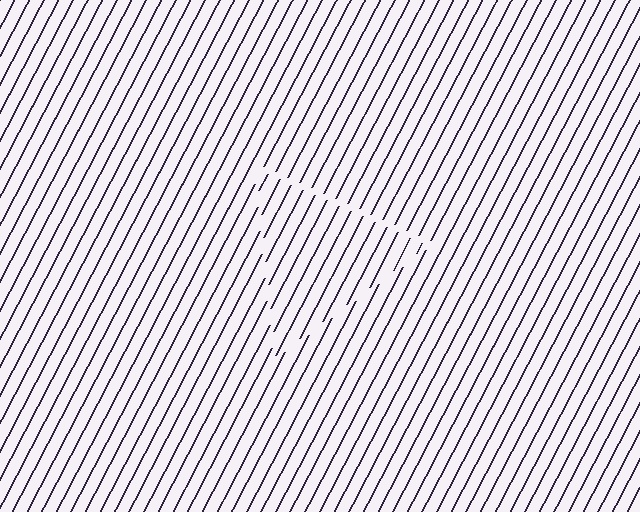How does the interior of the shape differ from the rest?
The interior of the shape contains the same grating, shifted by half a period — the contour is defined by the phase discontinuity where line-ends from the inner and outer gratings abut.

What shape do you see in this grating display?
An illusory triangle. The interior of the shape contains the same grating, shifted by half a period — the contour is defined by the phase discontinuity where line-ends from the inner and outer gratings abut.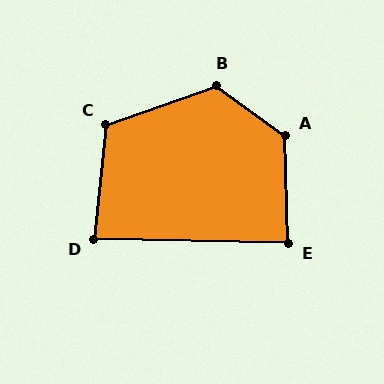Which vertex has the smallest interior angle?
D, at approximately 85 degrees.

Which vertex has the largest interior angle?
A, at approximately 127 degrees.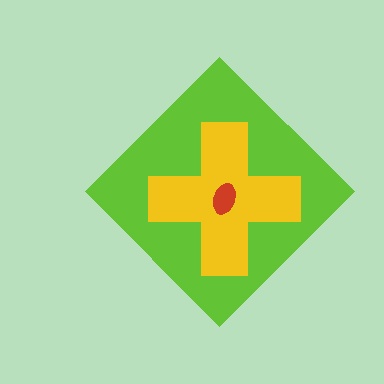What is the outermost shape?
The lime diamond.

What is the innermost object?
The red ellipse.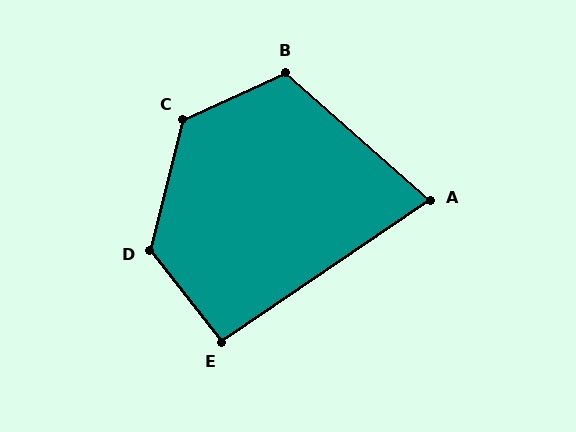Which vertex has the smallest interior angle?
A, at approximately 76 degrees.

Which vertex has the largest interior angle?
C, at approximately 129 degrees.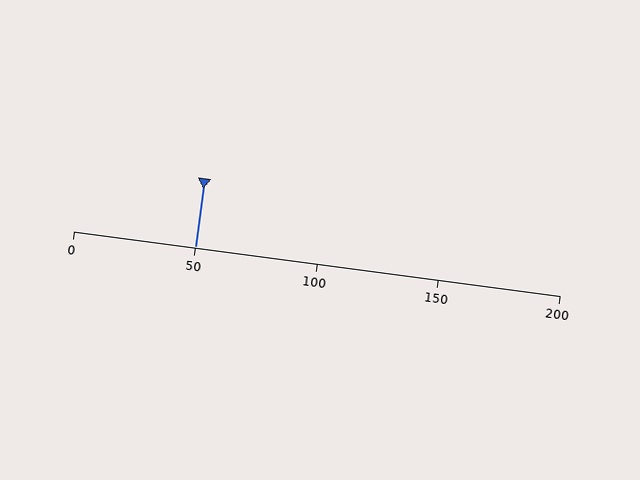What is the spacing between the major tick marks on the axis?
The major ticks are spaced 50 apart.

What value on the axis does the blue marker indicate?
The marker indicates approximately 50.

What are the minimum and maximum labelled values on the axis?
The axis runs from 0 to 200.